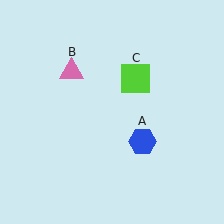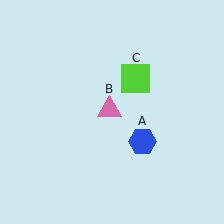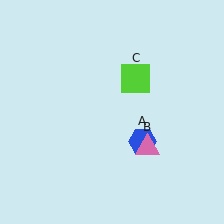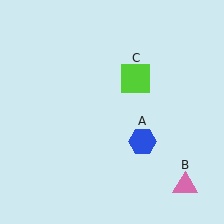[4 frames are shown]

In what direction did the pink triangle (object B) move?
The pink triangle (object B) moved down and to the right.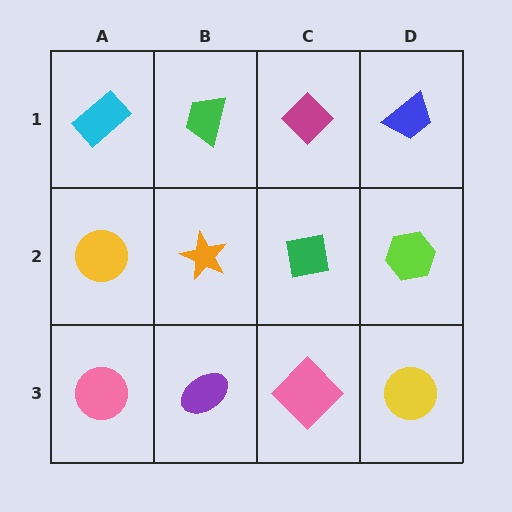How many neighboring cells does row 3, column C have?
3.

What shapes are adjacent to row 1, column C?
A green square (row 2, column C), a green trapezoid (row 1, column B), a blue trapezoid (row 1, column D).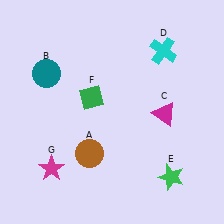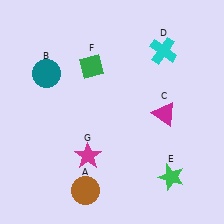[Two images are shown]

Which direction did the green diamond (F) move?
The green diamond (F) moved up.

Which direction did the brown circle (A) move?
The brown circle (A) moved down.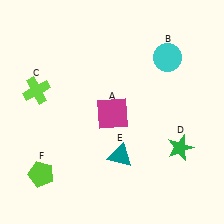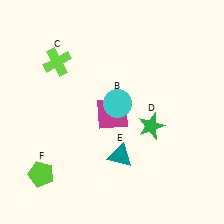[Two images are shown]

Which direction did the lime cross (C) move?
The lime cross (C) moved up.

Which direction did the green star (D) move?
The green star (D) moved left.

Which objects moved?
The objects that moved are: the cyan circle (B), the lime cross (C), the green star (D).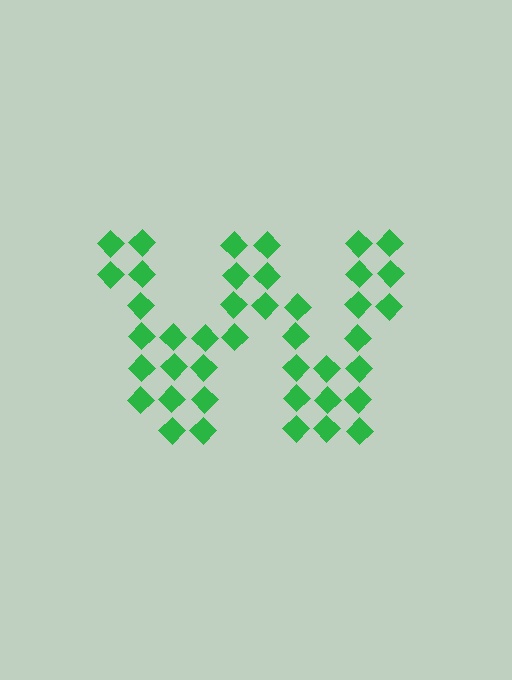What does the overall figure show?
The overall figure shows the letter W.